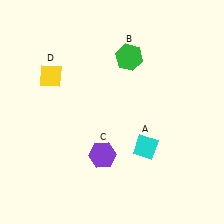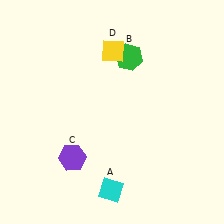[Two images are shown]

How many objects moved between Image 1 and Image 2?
3 objects moved between the two images.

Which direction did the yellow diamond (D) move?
The yellow diamond (D) moved right.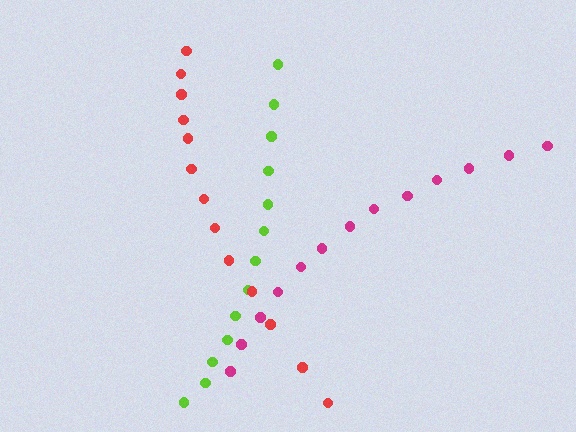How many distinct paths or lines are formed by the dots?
There are 3 distinct paths.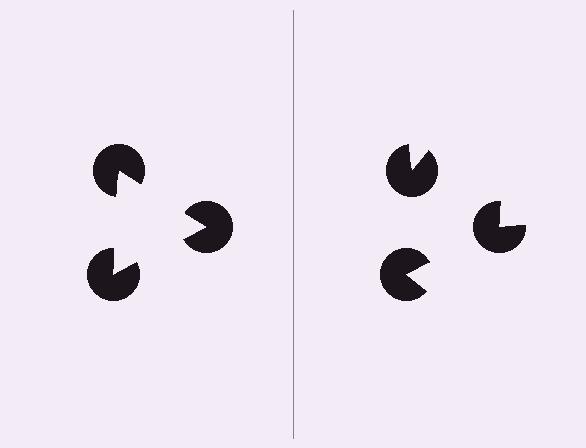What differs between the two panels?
The pac-man discs are positioned identically on both sides; only the wedge orientations differ. On the left they align to a triangle; on the right they are misaligned.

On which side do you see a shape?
An illusory triangle appears on the left side. On the right side the wedge cuts are rotated, so no coherent shape forms.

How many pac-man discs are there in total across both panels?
6 — 3 on each side.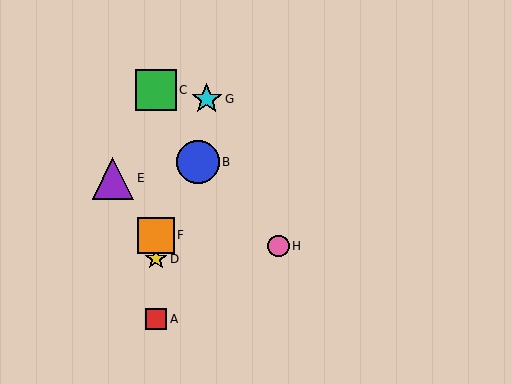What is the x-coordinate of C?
Object C is at x≈156.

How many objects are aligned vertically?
4 objects (A, C, D, F) are aligned vertically.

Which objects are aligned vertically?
Objects A, C, D, F are aligned vertically.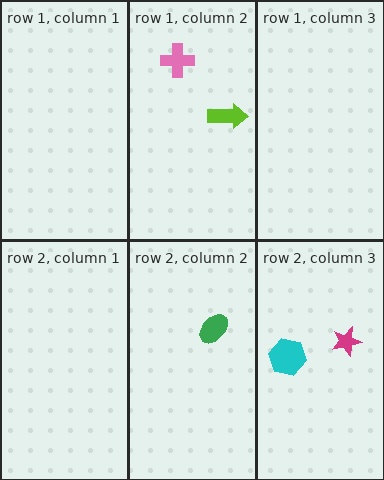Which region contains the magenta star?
The row 2, column 3 region.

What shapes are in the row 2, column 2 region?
The green ellipse.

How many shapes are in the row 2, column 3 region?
2.